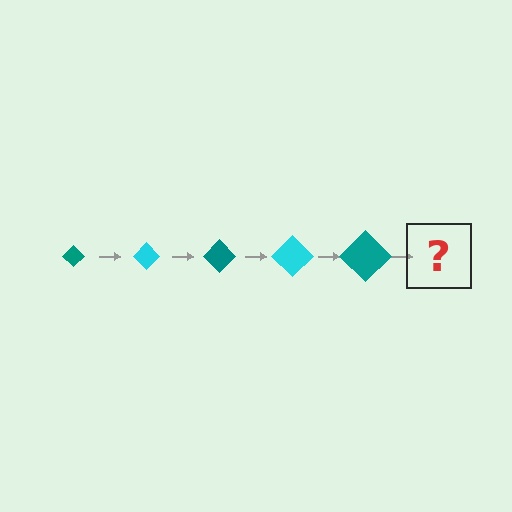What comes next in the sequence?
The next element should be a cyan diamond, larger than the previous one.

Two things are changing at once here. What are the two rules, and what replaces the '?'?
The two rules are that the diamond grows larger each step and the color cycles through teal and cyan. The '?' should be a cyan diamond, larger than the previous one.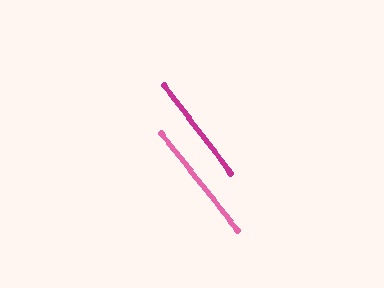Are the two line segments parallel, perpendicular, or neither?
Parallel — their directions differ by only 1.1°.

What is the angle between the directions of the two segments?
Approximately 1 degree.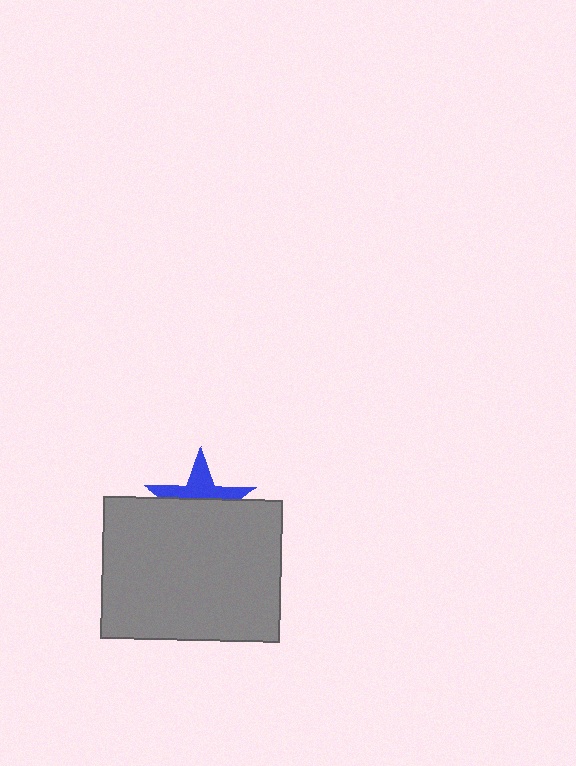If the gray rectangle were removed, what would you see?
You would see the complete blue star.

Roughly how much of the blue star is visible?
A small part of it is visible (roughly 41%).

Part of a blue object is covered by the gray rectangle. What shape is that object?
It is a star.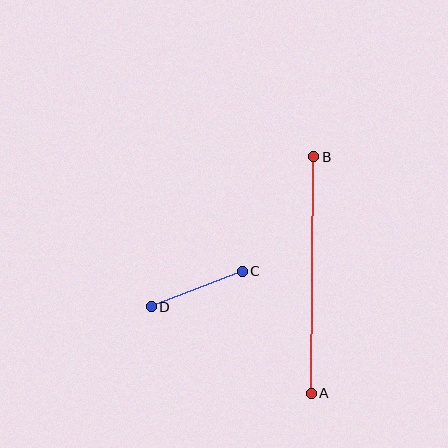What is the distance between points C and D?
The distance is approximately 97 pixels.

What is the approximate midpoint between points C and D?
The midpoint is at approximately (197, 289) pixels.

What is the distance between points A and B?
The distance is approximately 236 pixels.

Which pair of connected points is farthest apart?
Points A and B are farthest apart.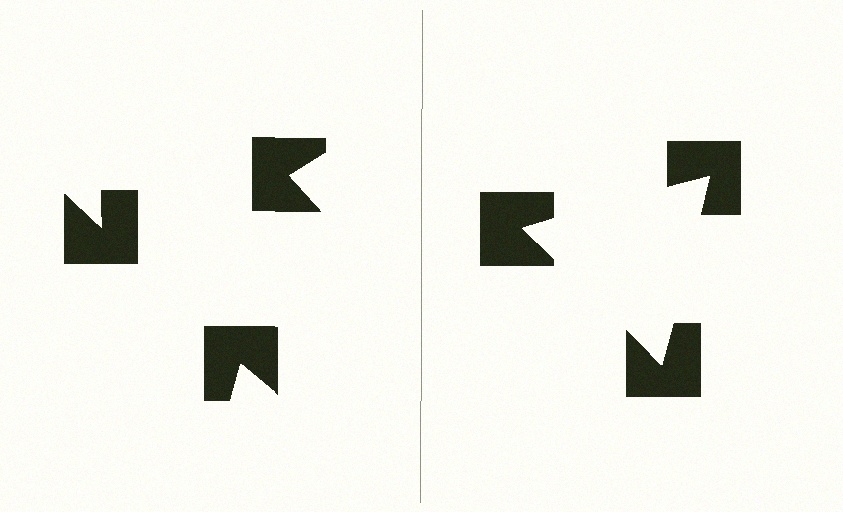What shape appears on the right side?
An illusory triangle.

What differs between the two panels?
The notched squares are positioned identically on both sides; only the wedge orientations differ. On the right they align to a triangle; on the left they are misaligned.